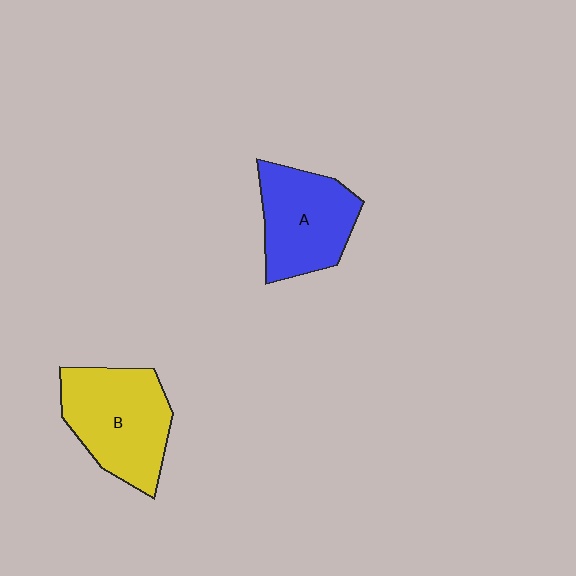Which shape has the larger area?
Shape B (yellow).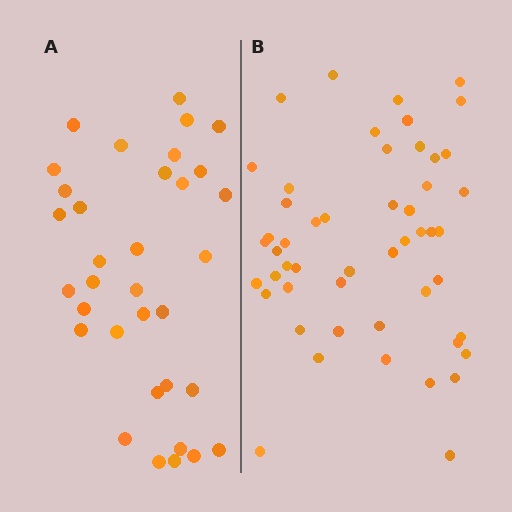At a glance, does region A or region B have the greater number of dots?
Region B (the right region) has more dots.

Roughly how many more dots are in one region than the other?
Region B has approximately 15 more dots than region A.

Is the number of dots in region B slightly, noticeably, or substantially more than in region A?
Region B has substantially more. The ratio is roughly 1.5 to 1.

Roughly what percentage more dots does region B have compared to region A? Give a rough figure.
About 50% more.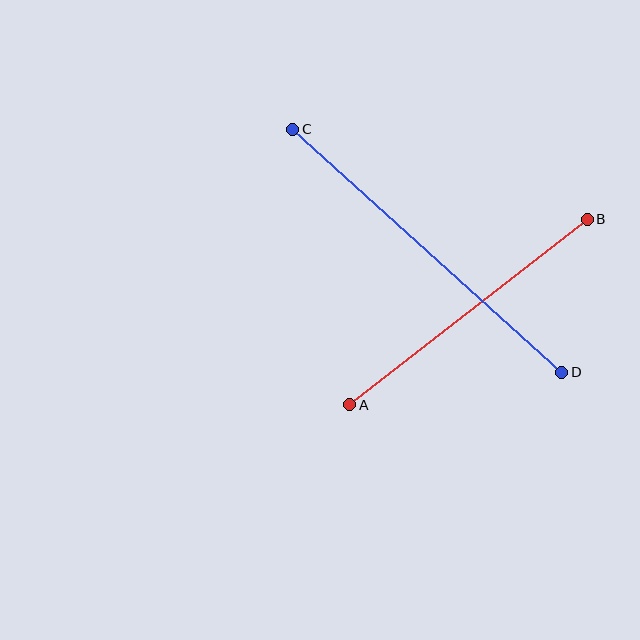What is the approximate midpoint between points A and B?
The midpoint is at approximately (469, 312) pixels.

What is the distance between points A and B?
The distance is approximately 302 pixels.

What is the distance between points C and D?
The distance is approximately 362 pixels.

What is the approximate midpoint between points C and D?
The midpoint is at approximately (427, 251) pixels.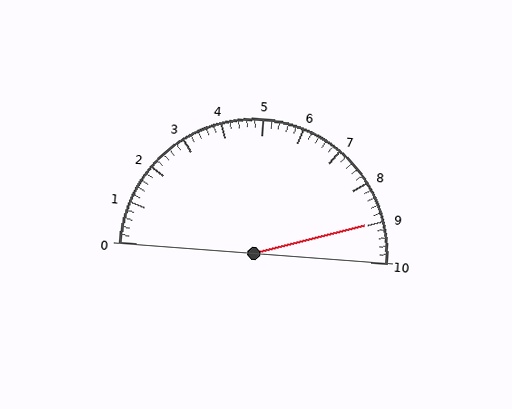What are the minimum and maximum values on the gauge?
The gauge ranges from 0 to 10.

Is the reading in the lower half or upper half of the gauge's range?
The reading is in the upper half of the range (0 to 10).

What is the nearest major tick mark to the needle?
The nearest major tick mark is 9.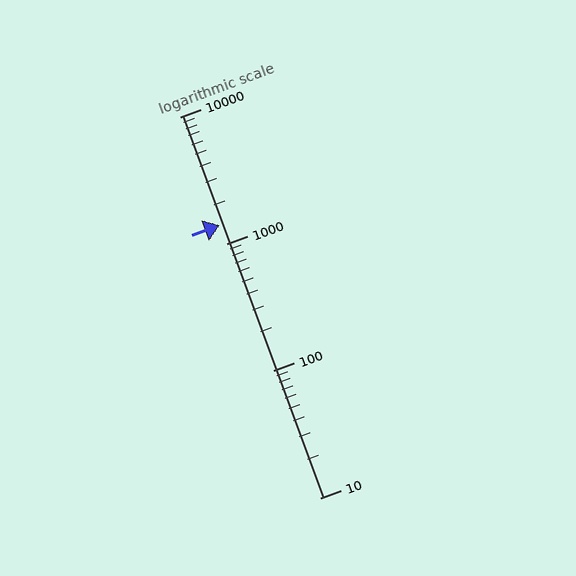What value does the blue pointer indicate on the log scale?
The pointer indicates approximately 1400.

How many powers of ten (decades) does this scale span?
The scale spans 3 decades, from 10 to 10000.